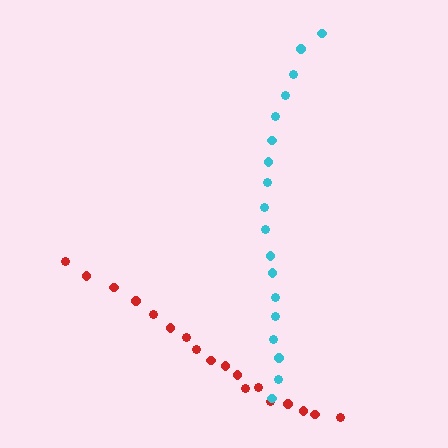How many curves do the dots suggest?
There are 2 distinct paths.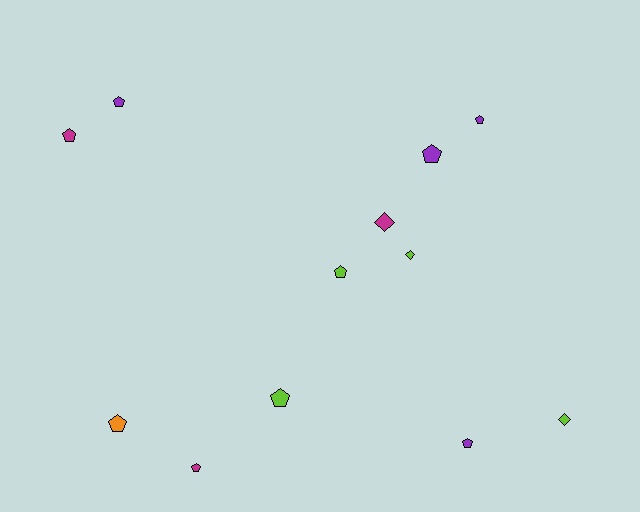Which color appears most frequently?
Lime, with 4 objects.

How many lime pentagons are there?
There are 2 lime pentagons.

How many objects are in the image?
There are 12 objects.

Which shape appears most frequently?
Pentagon, with 9 objects.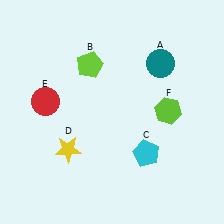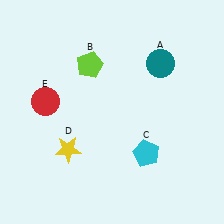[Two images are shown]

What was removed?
The lime hexagon (F) was removed in Image 2.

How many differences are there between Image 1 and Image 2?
There is 1 difference between the two images.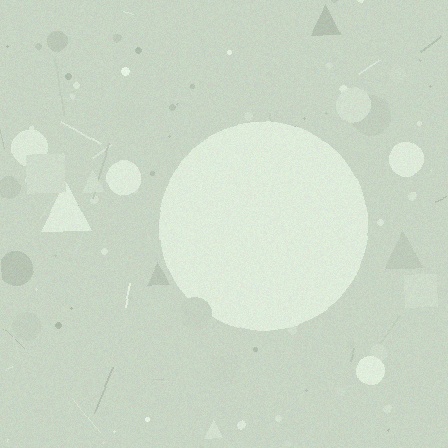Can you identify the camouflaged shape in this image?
The camouflaged shape is a circle.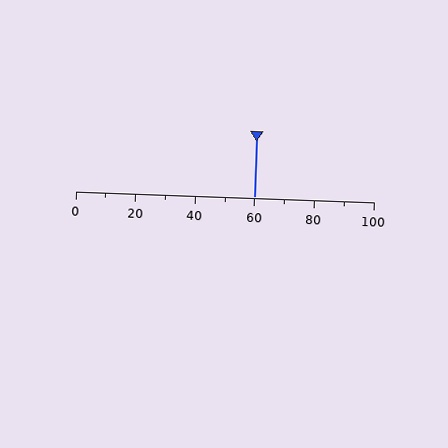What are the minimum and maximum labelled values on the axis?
The axis runs from 0 to 100.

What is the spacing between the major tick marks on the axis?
The major ticks are spaced 20 apart.